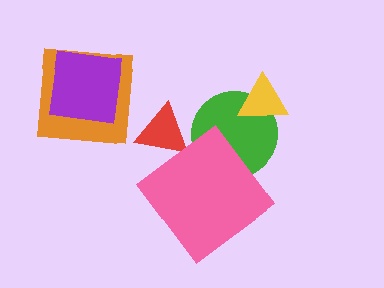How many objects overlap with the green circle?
2 objects overlap with the green circle.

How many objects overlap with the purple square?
1 object overlaps with the purple square.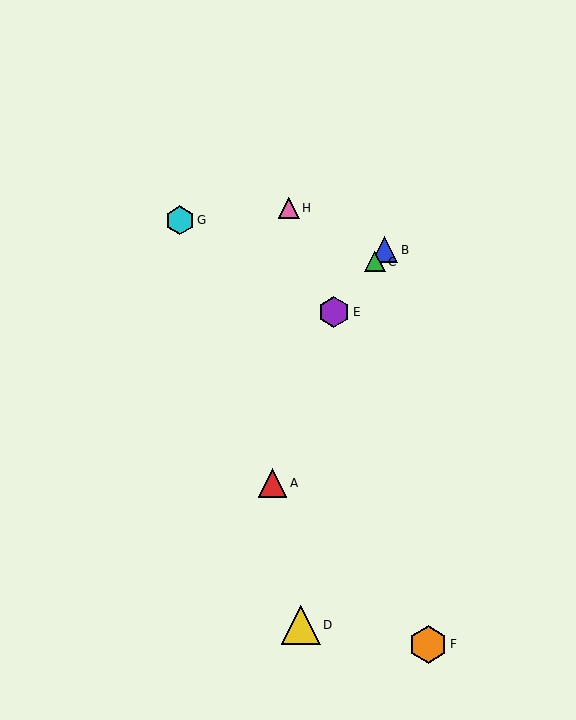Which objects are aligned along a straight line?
Objects B, C, E are aligned along a straight line.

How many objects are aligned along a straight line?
3 objects (B, C, E) are aligned along a straight line.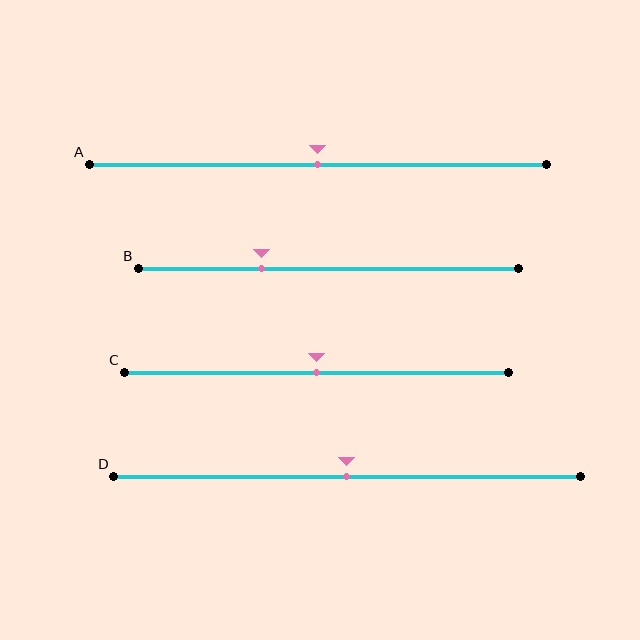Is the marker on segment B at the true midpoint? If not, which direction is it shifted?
No, the marker on segment B is shifted to the left by about 18% of the segment length.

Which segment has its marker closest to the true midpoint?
Segment A has its marker closest to the true midpoint.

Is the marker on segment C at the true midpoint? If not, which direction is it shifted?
Yes, the marker on segment C is at the true midpoint.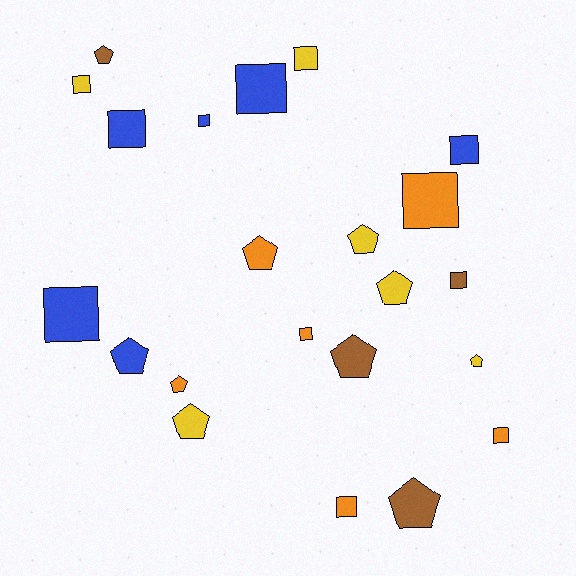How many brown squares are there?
There is 1 brown square.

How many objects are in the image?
There are 22 objects.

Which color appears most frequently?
Blue, with 6 objects.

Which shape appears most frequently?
Square, with 12 objects.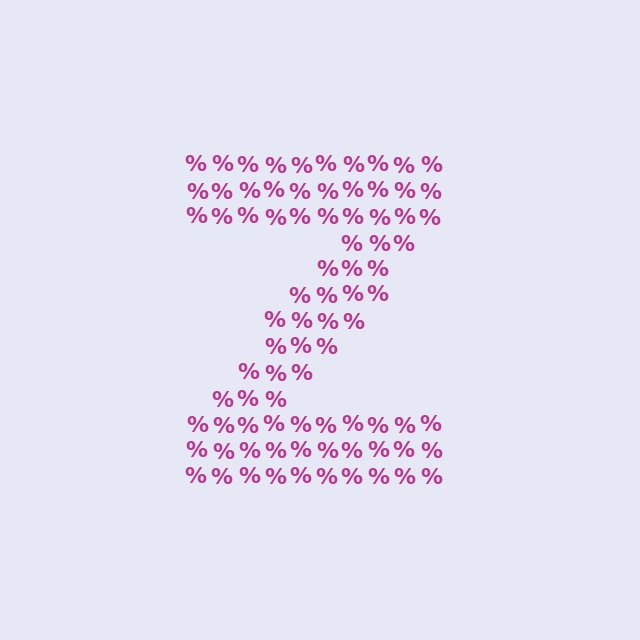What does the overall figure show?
The overall figure shows the letter Z.